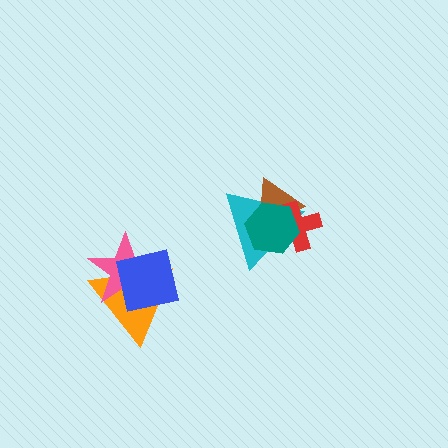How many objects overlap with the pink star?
2 objects overlap with the pink star.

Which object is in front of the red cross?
The teal hexagon is in front of the red cross.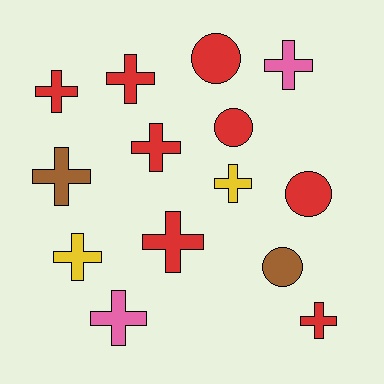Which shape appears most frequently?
Cross, with 10 objects.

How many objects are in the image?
There are 14 objects.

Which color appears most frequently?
Red, with 8 objects.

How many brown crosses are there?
There is 1 brown cross.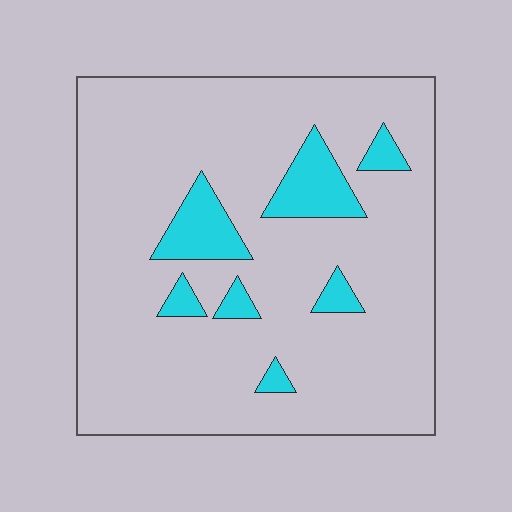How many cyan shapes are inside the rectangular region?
7.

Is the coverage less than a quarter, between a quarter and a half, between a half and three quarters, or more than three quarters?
Less than a quarter.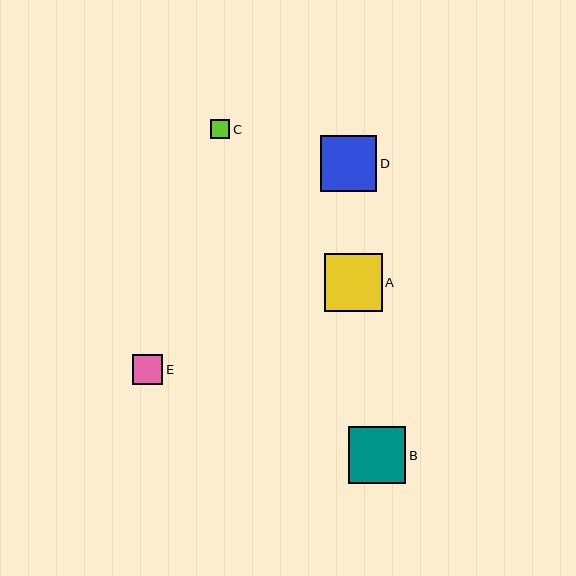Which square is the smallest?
Square C is the smallest with a size of approximately 19 pixels.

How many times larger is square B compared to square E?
Square B is approximately 1.9 times the size of square E.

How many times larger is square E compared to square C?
Square E is approximately 1.6 times the size of square C.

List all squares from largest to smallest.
From largest to smallest: A, B, D, E, C.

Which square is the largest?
Square A is the largest with a size of approximately 58 pixels.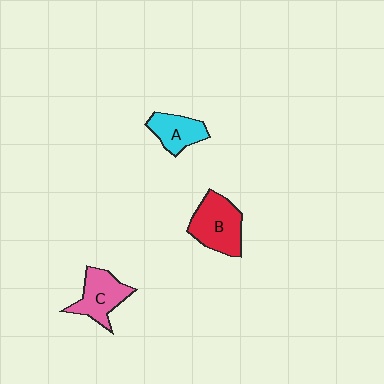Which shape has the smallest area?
Shape A (cyan).